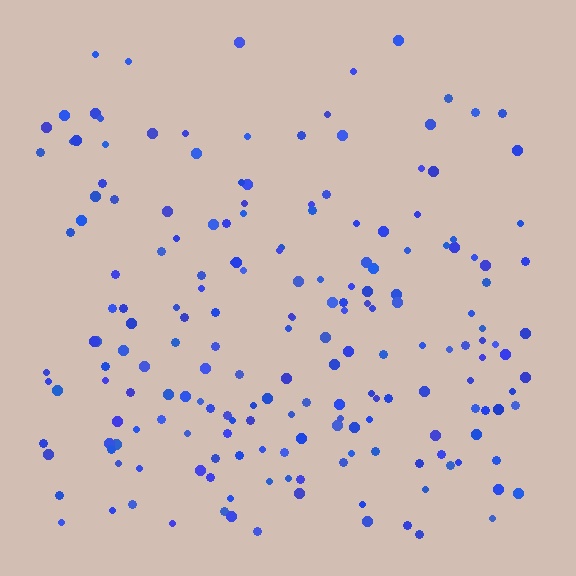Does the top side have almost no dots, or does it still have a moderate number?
Still a moderate number, just noticeably fewer than the bottom.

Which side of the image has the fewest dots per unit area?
The top.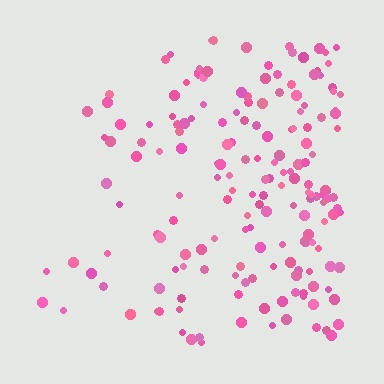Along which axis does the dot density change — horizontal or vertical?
Horizontal.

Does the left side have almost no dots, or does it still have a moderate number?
Still a moderate number, just noticeably fewer than the right.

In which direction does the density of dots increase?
From left to right, with the right side densest.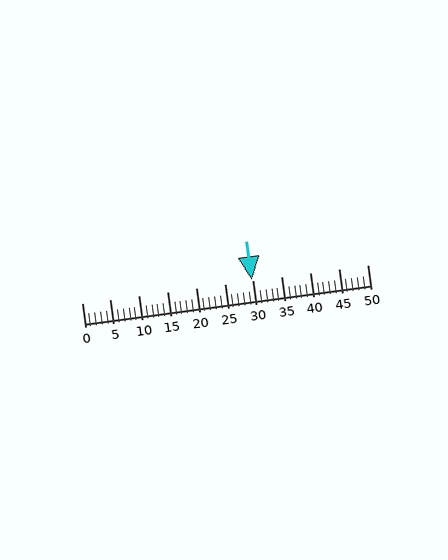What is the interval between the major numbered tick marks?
The major tick marks are spaced 5 units apart.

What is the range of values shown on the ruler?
The ruler shows values from 0 to 50.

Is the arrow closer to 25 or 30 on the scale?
The arrow is closer to 30.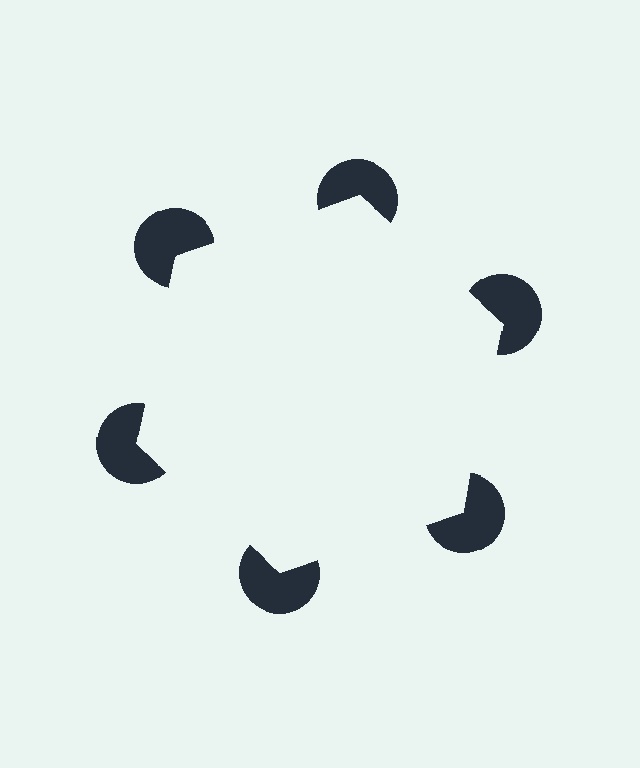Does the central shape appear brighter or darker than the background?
It typically appears slightly brighter than the background, even though no actual brightness change is drawn.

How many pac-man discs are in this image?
There are 6 — one at each vertex of the illusory hexagon.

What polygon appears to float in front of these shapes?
An illusory hexagon — its edges are inferred from the aligned wedge cuts in the pac-man discs, not physically drawn.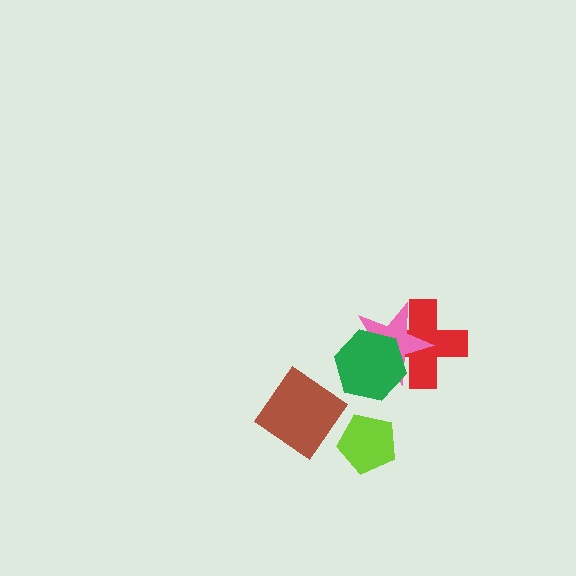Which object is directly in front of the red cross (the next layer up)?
The pink star is directly in front of the red cross.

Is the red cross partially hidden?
Yes, it is partially covered by another shape.